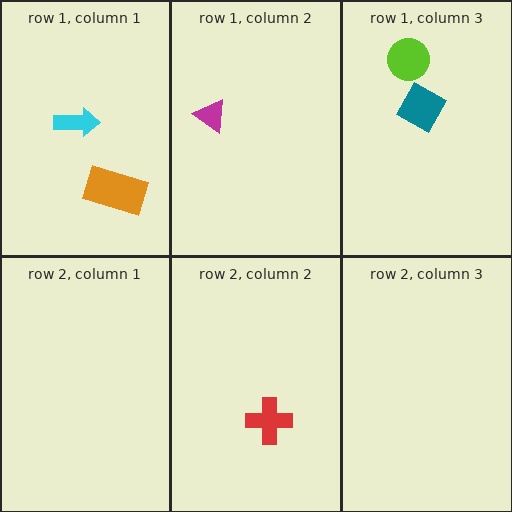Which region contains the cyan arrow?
The row 1, column 1 region.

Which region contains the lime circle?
The row 1, column 3 region.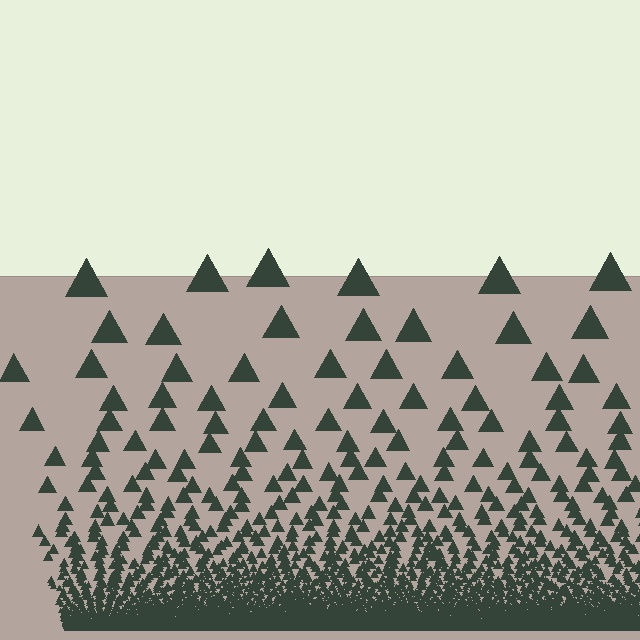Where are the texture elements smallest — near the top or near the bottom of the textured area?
Near the bottom.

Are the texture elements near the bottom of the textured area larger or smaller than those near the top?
Smaller. The gradient is inverted — elements near the bottom are smaller and denser.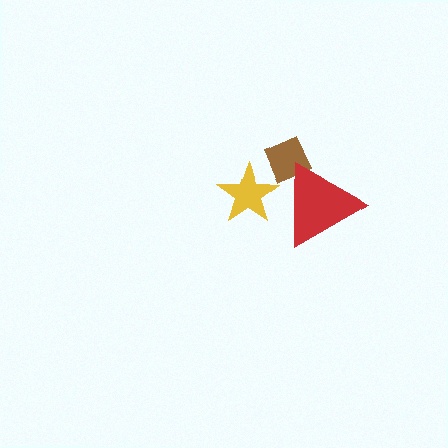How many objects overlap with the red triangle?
2 objects overlap with the red triangle.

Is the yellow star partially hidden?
No, no other shape covers it.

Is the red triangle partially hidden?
Yes, it is partially covered by another shape.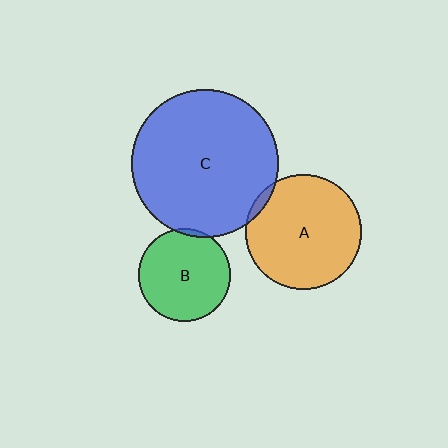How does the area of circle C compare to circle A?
Approximately 1.6 times.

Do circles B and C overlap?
Yes.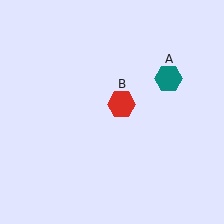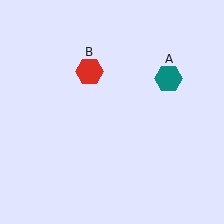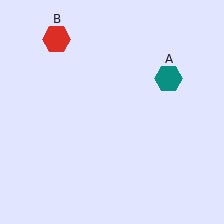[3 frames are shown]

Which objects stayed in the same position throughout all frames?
Teal hexagon (object A) remained stationary.